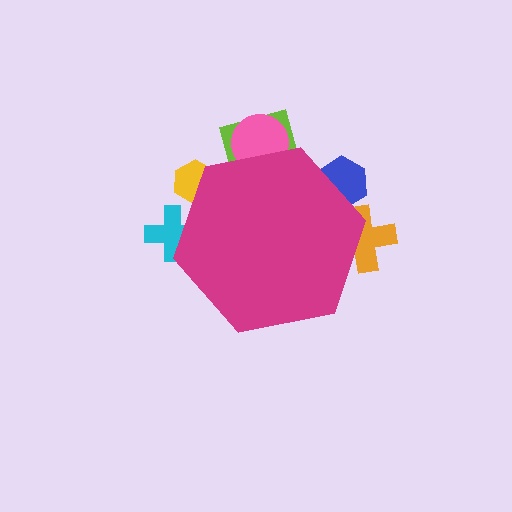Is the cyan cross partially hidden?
Yes, the cyan cross is partially hidden behind the magenta hexagon.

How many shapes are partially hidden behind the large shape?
6 shapes are partially hidden.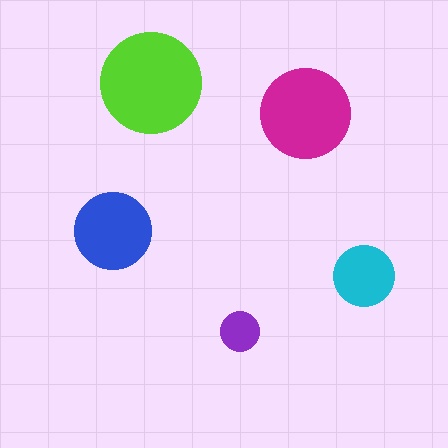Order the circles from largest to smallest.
the lime one, the magenta one, the blue one, the cyan one, the purple one.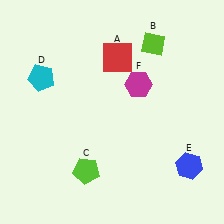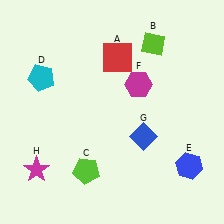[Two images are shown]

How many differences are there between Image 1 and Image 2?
There are 2 differences between the two images.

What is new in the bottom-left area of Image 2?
A magenta star (H) was added in the bottom-left area of Image 2.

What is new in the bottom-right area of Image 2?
A blue diamond (G) was added in the bottom-right area of Image 2.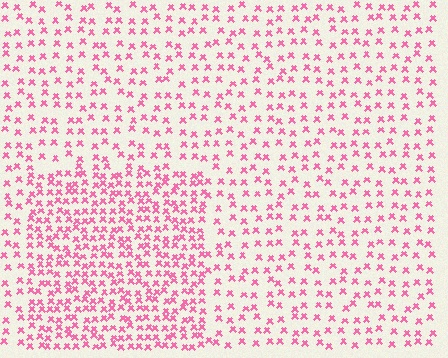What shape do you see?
I see a rectangle.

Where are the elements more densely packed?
The elements are more densely packed inside the rectangle boundary.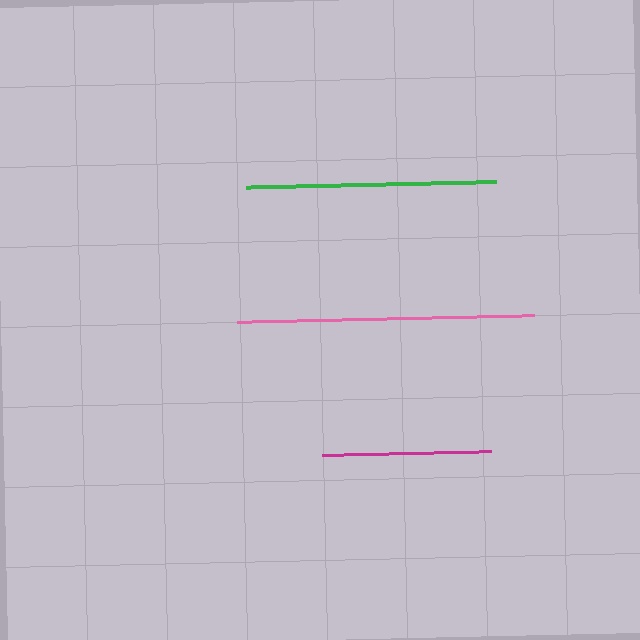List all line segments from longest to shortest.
From longest to shortest: pink, green, magenta.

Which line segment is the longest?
The pink line is the longest at approximately 297 pixels.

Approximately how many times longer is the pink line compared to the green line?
The pink line is approximately 1.2 times the length of the green line.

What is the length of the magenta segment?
The magenta segment is approximately 169 pixels long.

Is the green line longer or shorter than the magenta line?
The green line is longer than the magenta line.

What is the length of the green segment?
The green segment is approximately 250 pixels long.